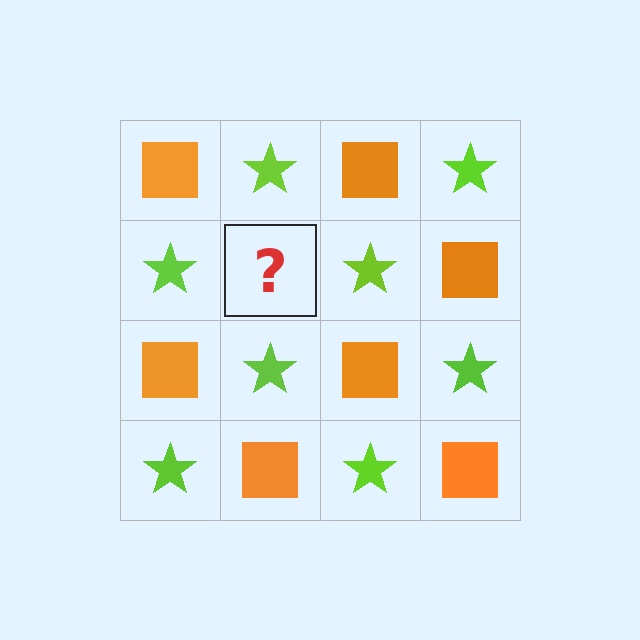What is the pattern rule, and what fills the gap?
The rule is that it alternates orange square and lime star in a checkerboard pattern. The gap should be filled with an orange square.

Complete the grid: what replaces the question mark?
The question mark should be replaced with an orange square.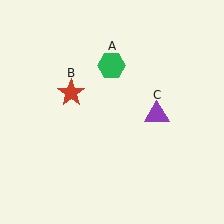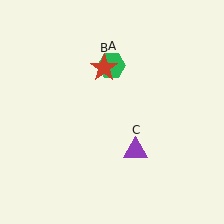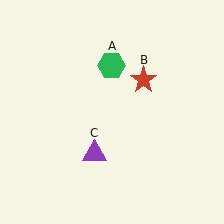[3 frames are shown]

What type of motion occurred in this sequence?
The red star (object B), purple triangle (object C) rotated clockwise around the center of the scene.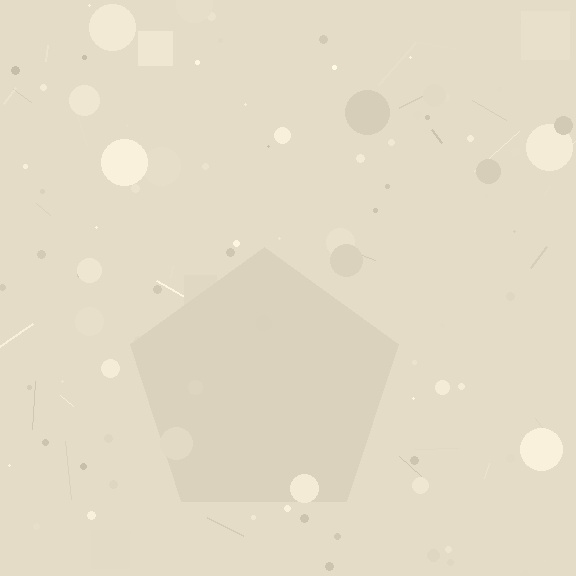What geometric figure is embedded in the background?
A pentagon is embedded in the background.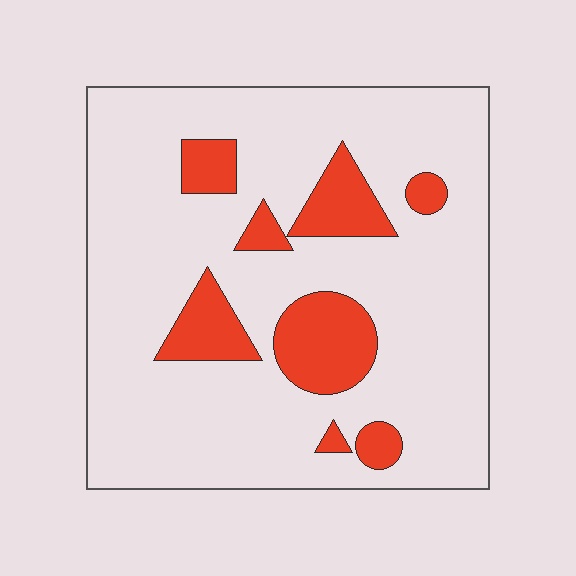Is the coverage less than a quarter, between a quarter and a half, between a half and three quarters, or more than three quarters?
Less than a quarter.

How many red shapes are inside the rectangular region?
8.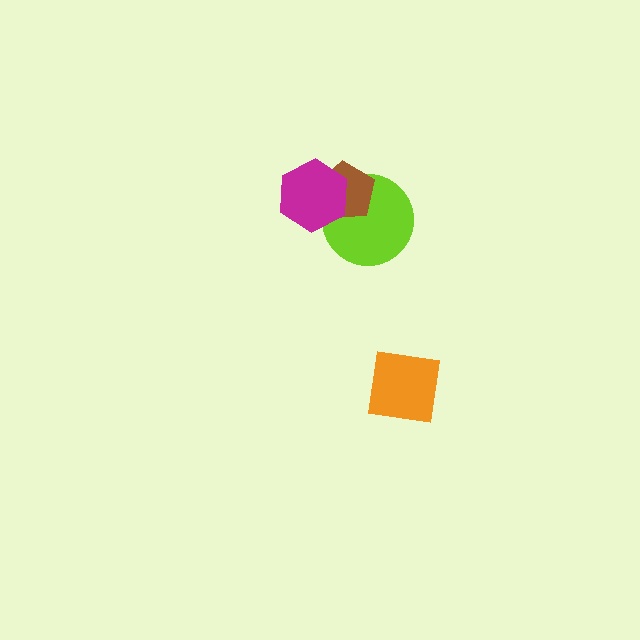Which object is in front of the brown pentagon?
The magenta hexagon is in front of the brown pentagon.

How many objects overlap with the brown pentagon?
2 objects overlap with the brown pentagon.